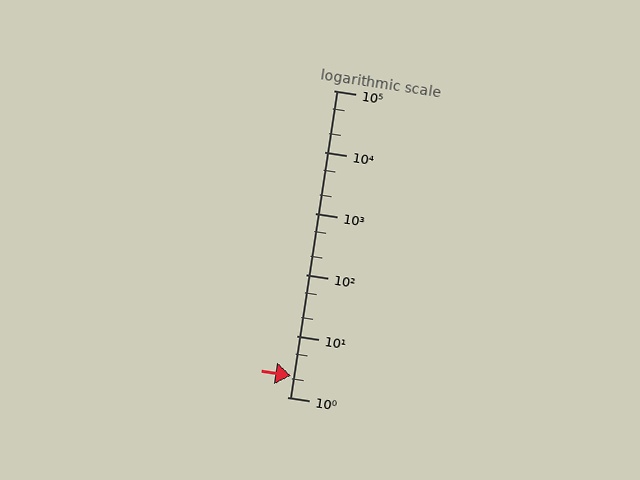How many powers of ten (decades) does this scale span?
The scale spans 5 decades, from 1 to 100000.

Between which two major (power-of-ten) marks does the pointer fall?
The pointer is between 1 and 10.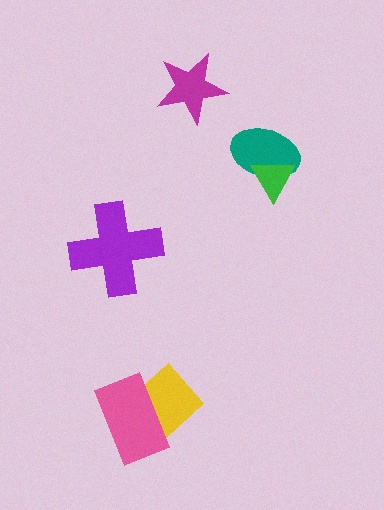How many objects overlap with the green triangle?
1 object overlaps with the green triangle.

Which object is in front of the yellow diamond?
The pink rectangle is in front of the yellow diamond.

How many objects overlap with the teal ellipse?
1 object overlaps with the teal ellipse.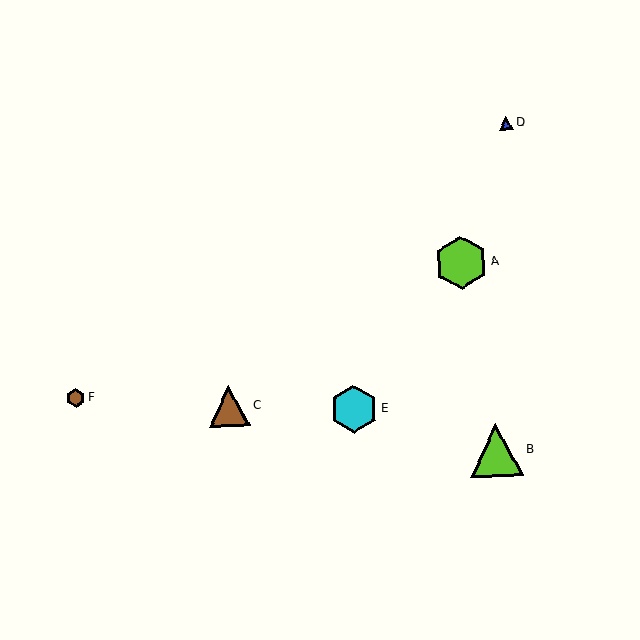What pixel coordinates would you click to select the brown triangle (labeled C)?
Click at (229, 406) to select the brown triangle C.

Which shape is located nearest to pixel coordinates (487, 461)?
The lime triangle (labeled B) at (496, 450) is nearest to that location.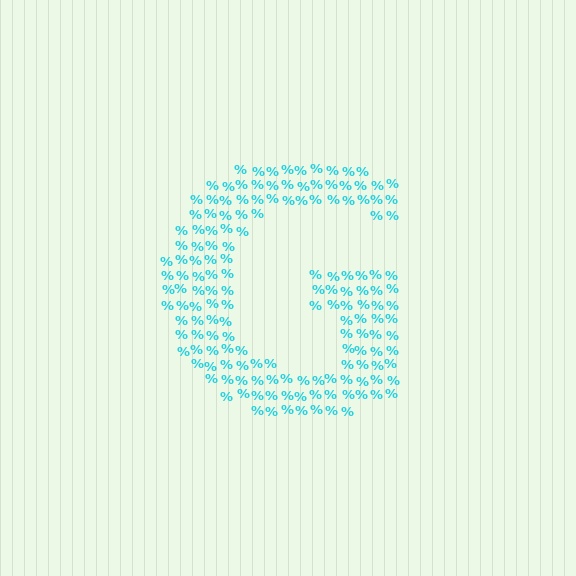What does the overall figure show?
The overall figure shows the letter G.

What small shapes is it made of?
It is made of small percent signs.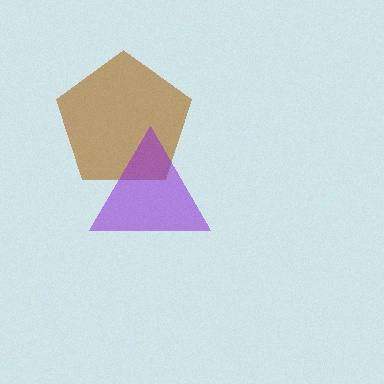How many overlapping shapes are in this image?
There are 2 overlapping shapes in the image.